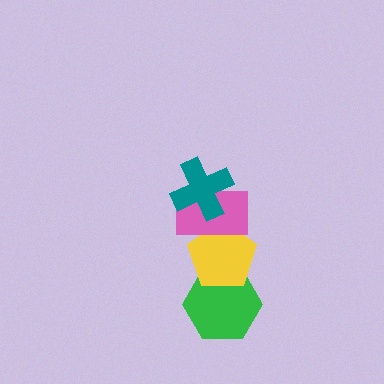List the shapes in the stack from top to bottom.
From top to bottom: the teal cross, the pink rectangle, the yellow pentagon, the green hexagon.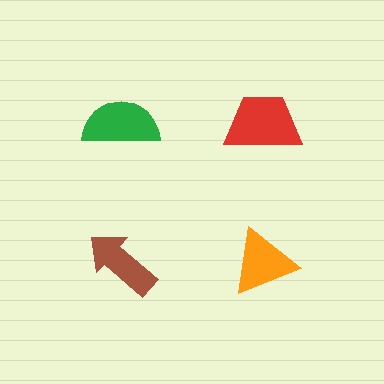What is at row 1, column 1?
A green semicircle.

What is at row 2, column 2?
An orange triangle.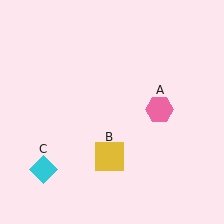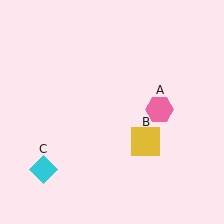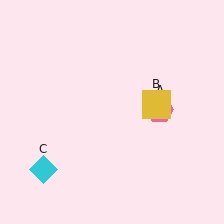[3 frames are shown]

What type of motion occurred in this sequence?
The yellow square (object B) rotated counterclockwise around the center of the scene.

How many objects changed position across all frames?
1 object changed position: yellow square (object B).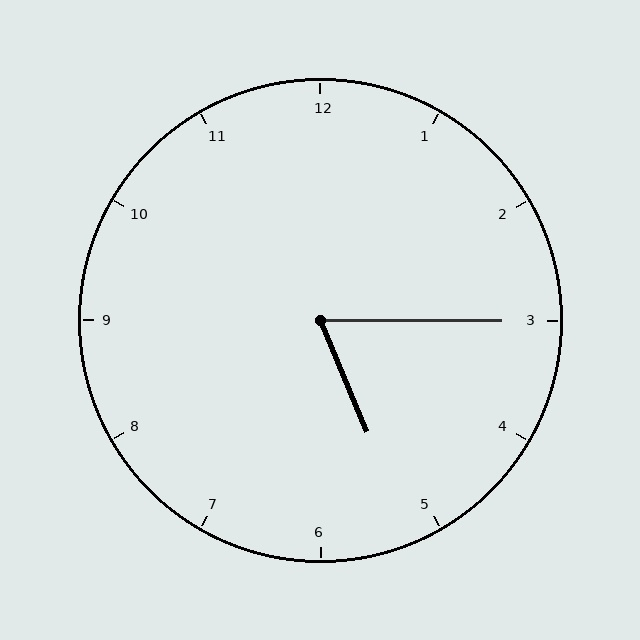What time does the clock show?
5:15.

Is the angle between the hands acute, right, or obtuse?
It is acute.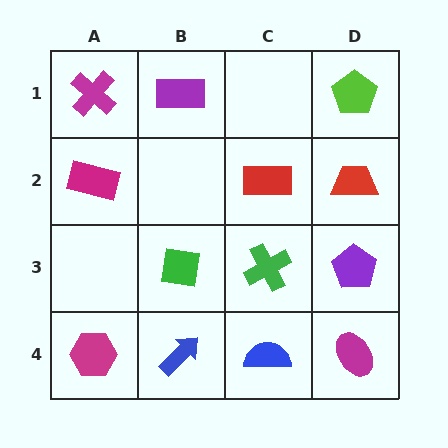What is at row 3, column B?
A green square.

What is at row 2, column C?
A red rectangle.